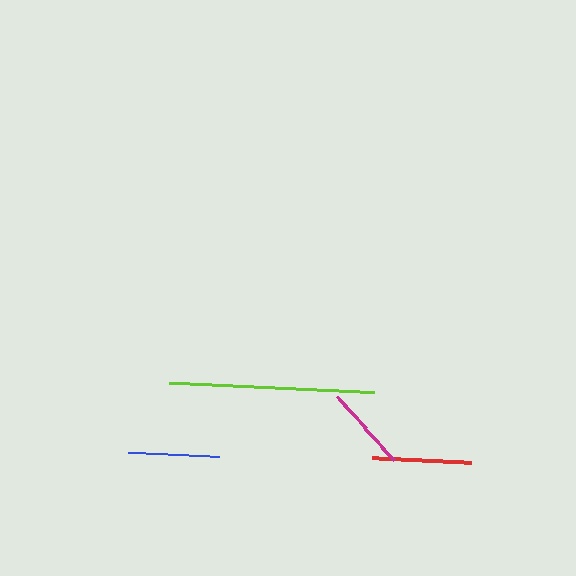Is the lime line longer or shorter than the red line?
The lime line is longer than the red line.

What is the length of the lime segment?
The lime segment is approximately 206 pixels long.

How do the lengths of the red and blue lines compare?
The red and blue lines are approximately the same length.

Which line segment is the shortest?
The magenta line is the shortest at approximately 85 pixels.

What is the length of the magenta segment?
The magenta segment is approximately 85 pixels long.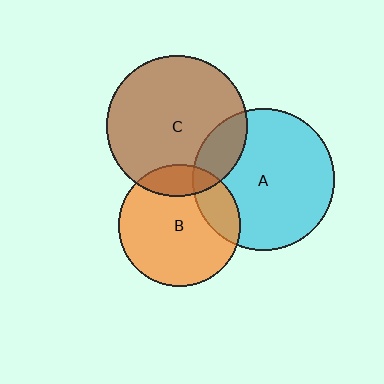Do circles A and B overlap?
Yes.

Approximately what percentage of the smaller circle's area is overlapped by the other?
Approximately 20%.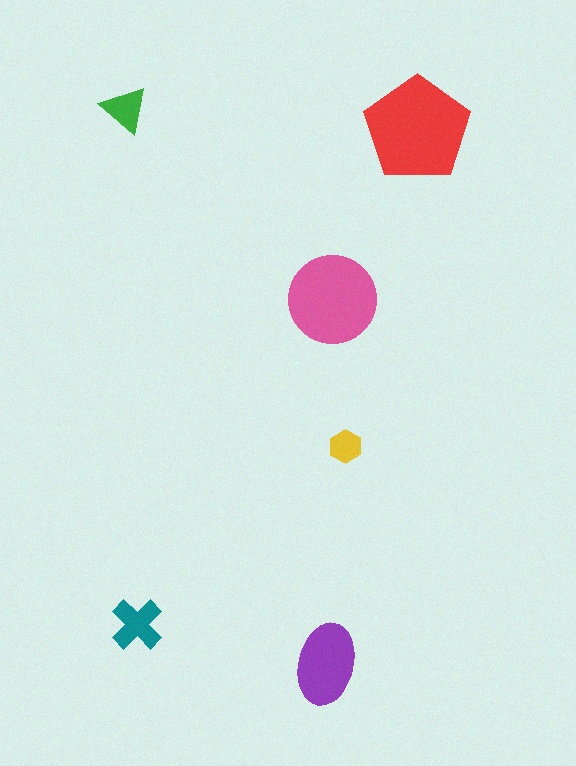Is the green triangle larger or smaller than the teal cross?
Smaller.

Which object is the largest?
The red pentagon.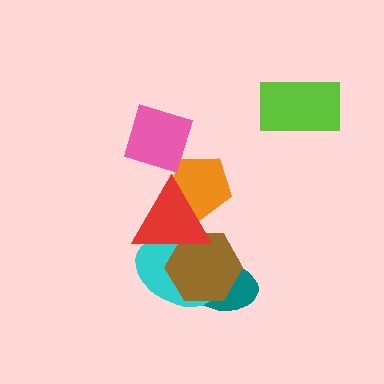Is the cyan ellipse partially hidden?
Yes, it is partially covered by another shape.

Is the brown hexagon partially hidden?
Yes, it is partially covered by another shape.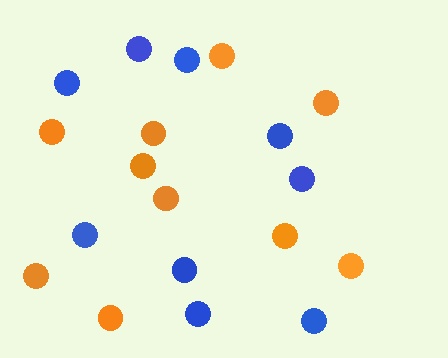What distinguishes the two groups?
There are 2 groups: one group of orange circles (10) and one group of blue circles (9).